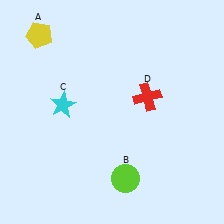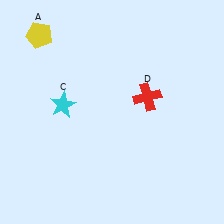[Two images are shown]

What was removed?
The lime circle (B) was removed in Image 2.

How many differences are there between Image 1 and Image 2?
There is 1 difference between the two images.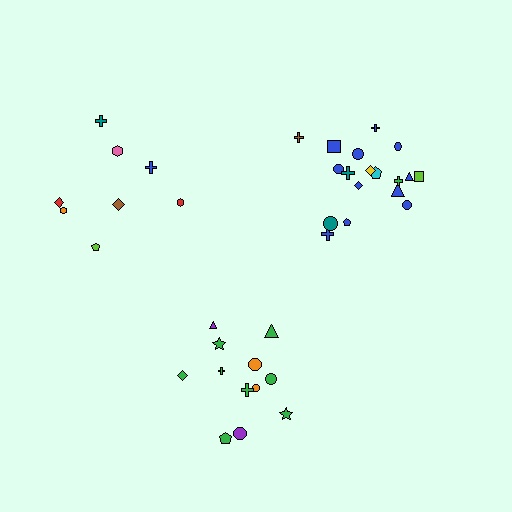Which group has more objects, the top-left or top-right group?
The top-right group.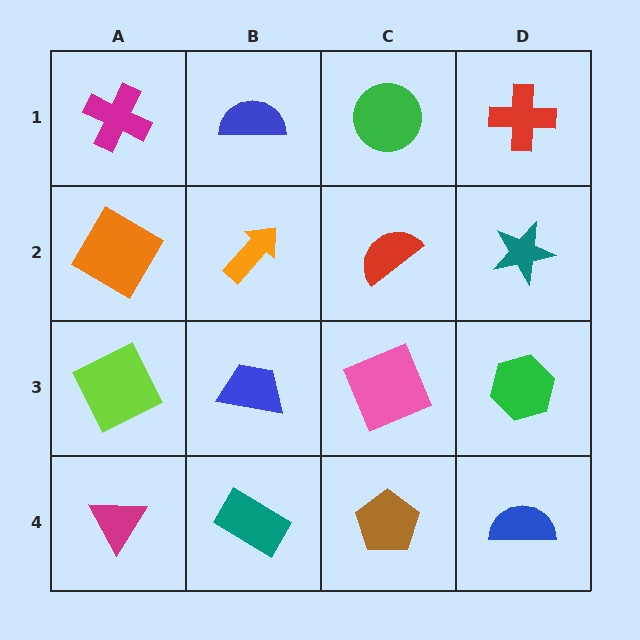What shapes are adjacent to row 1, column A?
An orange diamond (row 2, column A), a blue semicircle (row 1, column B).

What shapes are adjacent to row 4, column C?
A pink square (row 3, column C), a teal rectangle (row 4, column B), a blue semicircle (row 4, column D).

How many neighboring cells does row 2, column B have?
4.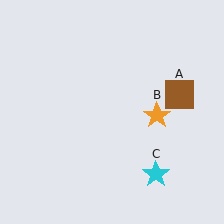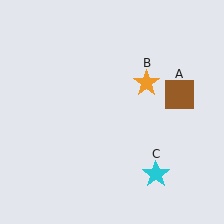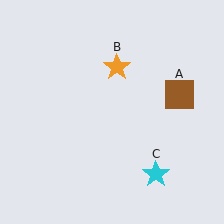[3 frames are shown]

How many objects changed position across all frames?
1 object changed position: orange star (object B).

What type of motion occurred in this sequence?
The orange star (object B) rotated counterclockwise around the center of the scene.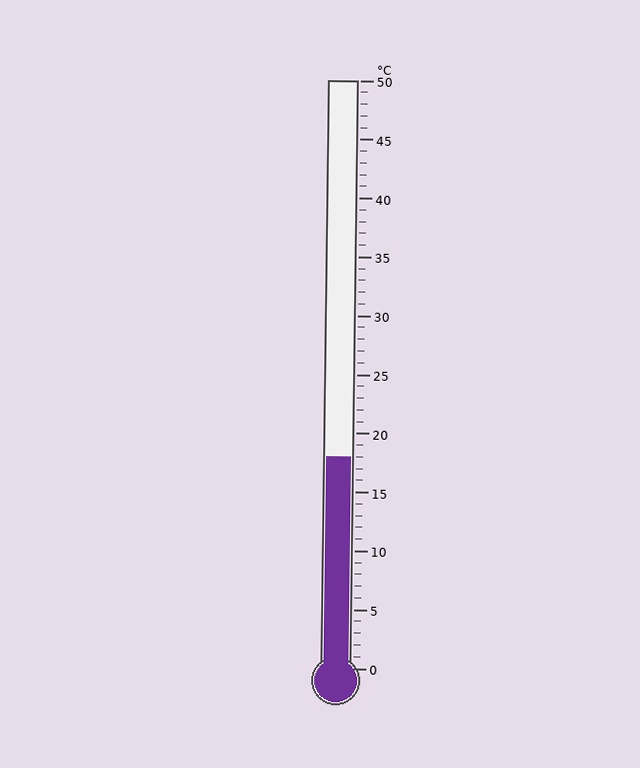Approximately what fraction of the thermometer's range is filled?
The thermometer is filled to approximately 35% of its range.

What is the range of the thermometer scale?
The thermometer scale ranges from 0°C to 50°C.